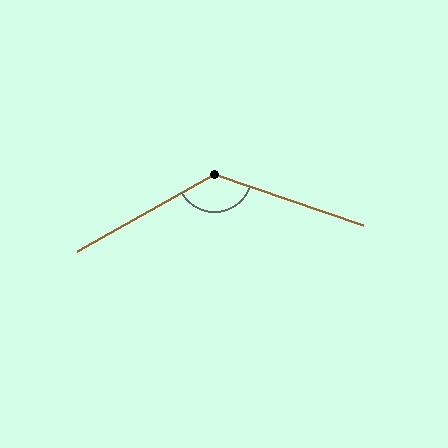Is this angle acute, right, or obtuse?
It is obtuse.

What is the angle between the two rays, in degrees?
Approximately 132 degrees.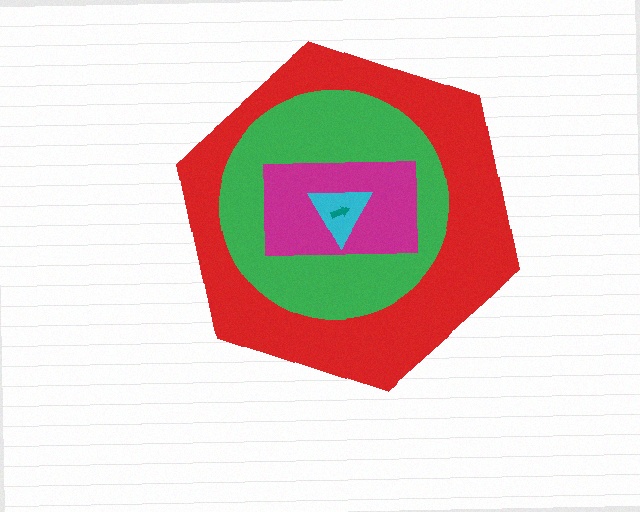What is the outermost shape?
The red hexagon.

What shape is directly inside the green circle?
The magenta rectangle.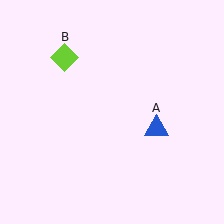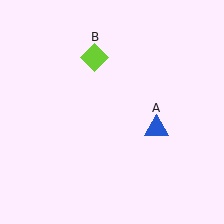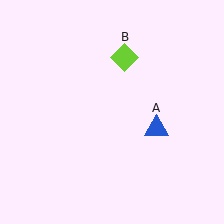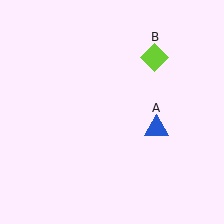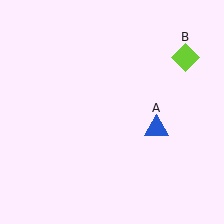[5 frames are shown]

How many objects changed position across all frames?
1 object changed position: lime diamond (object B).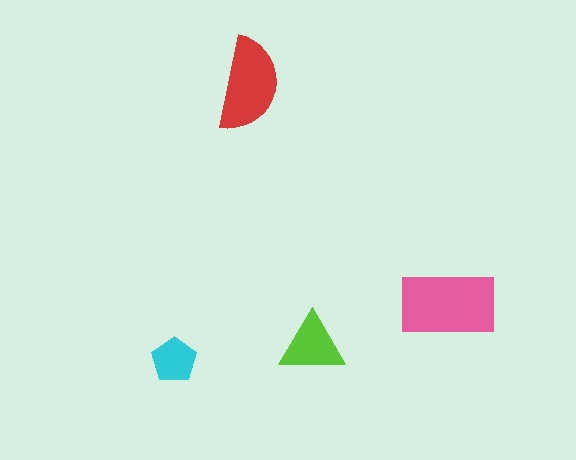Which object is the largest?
The pink rectangle.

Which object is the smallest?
The cyan pentagon.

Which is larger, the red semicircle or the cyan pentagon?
The red semicircle.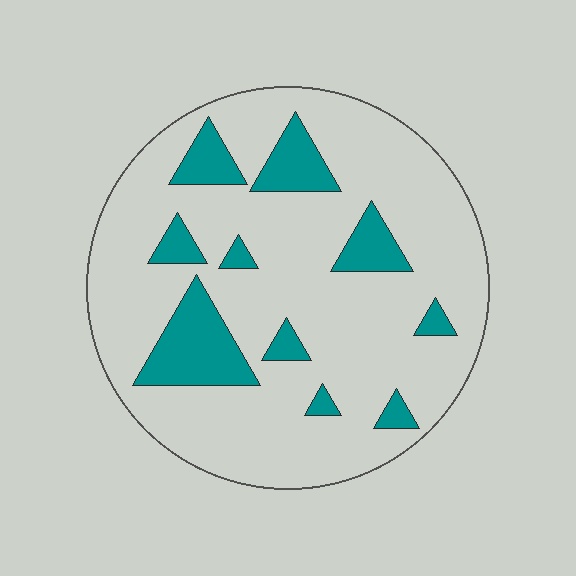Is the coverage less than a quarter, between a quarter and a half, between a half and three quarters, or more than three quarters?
Less than a quarter.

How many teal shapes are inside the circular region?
10.